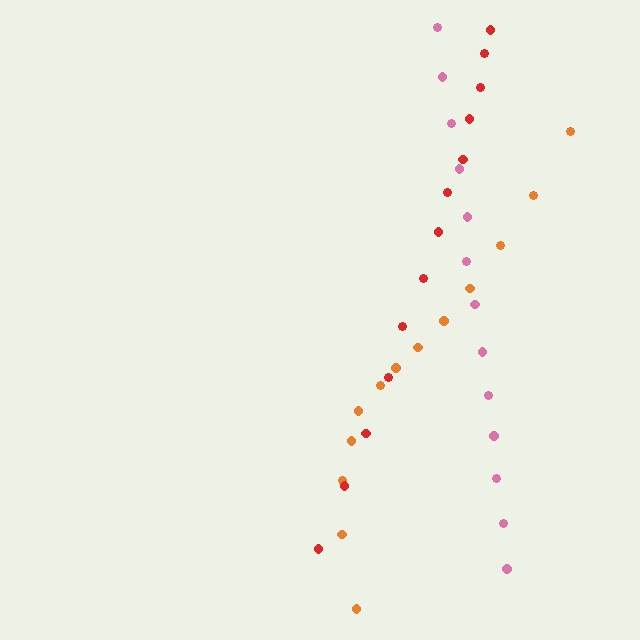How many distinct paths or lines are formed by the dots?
There are 3 distinct paths.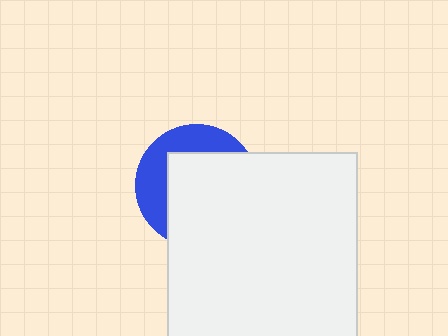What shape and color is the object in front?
The object in front is a white square.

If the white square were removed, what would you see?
You would see the complete blue circle.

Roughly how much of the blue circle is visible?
A small part of it is visible (roughly 36%).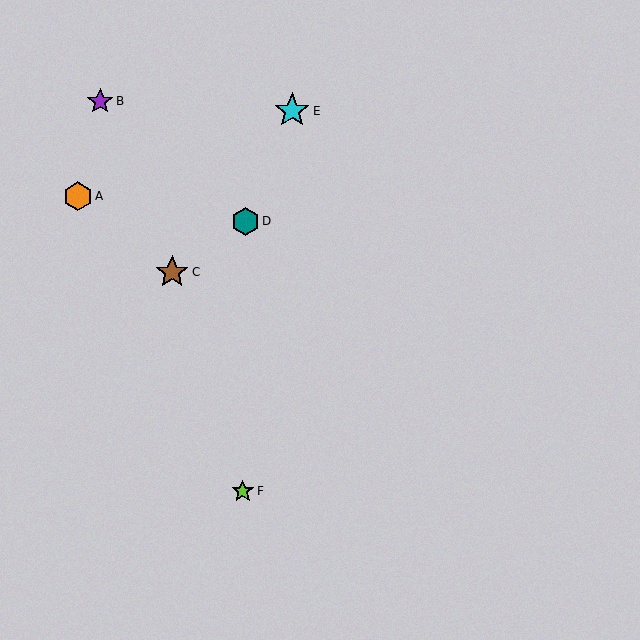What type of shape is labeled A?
Shape A is an orange hexagon.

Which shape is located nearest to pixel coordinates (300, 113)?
The cyan star (labeled E) at (292, 111) is nearest to that location.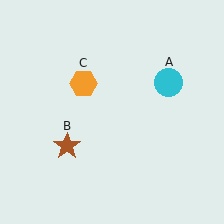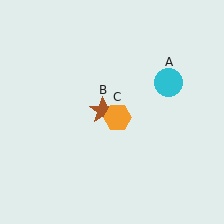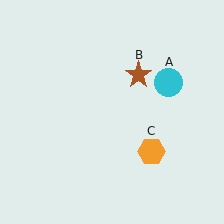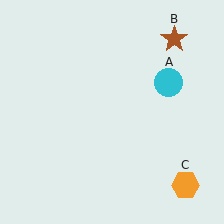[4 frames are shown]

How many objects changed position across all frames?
2 objects changed position: brown star (object B), orange hexagon (object C).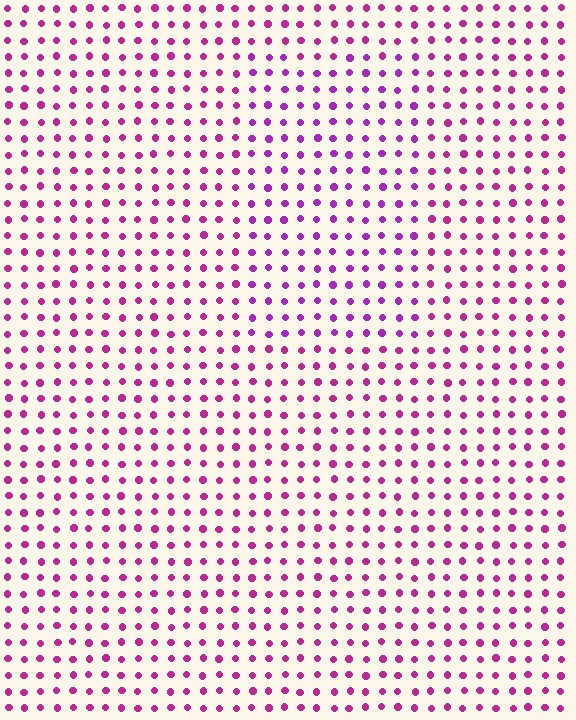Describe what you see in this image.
The image is filled with small magenta elements in a uniform arrangement. A rectangle-shaped region is visible where the elements are tinted to a slightly different hue, forming a subtle color boundary.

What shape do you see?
I see a rectangle.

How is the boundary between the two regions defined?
The boundary is defined purely by a slight shift in hue (about 25 degrees). Spacing, size, and orientation are identical on both sides.